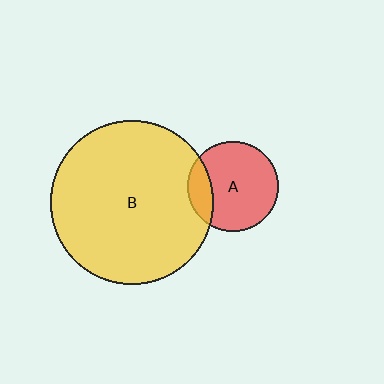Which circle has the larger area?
Circle B (yellow).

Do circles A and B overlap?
Yes.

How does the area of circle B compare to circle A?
Approximately 3.3 times.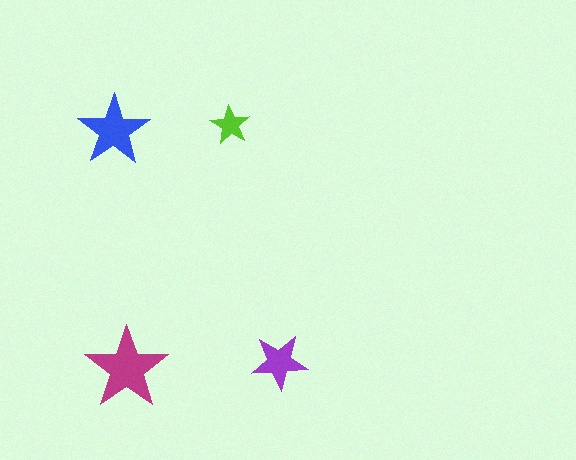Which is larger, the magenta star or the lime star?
The magenta one.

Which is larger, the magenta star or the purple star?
The magenta one.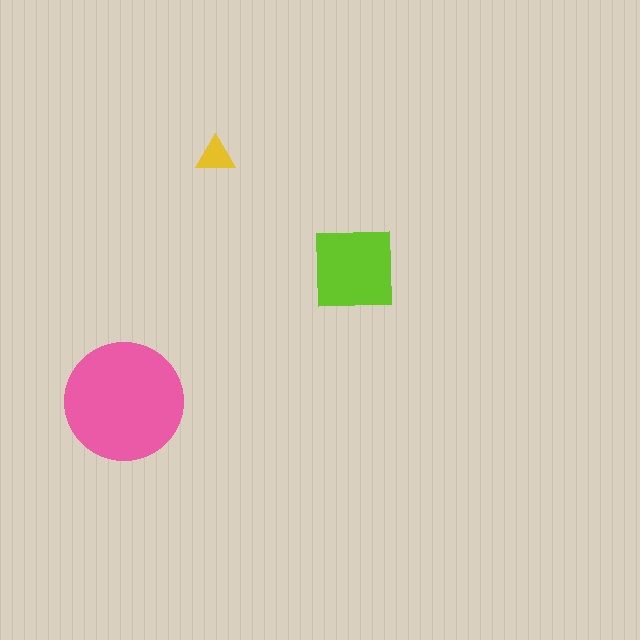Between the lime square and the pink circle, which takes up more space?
The pink circle.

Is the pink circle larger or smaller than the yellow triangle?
Larger.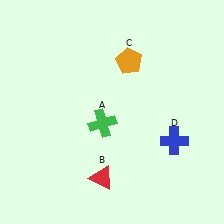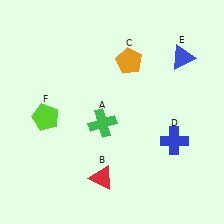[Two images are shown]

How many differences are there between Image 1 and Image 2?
There are 2 differences between the two images.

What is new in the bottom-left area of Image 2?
A lime pentagon (F) was added in the bottom-left area of Image 2.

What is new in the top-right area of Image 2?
A blue triangle (E) was added in the top-right area of Image 2.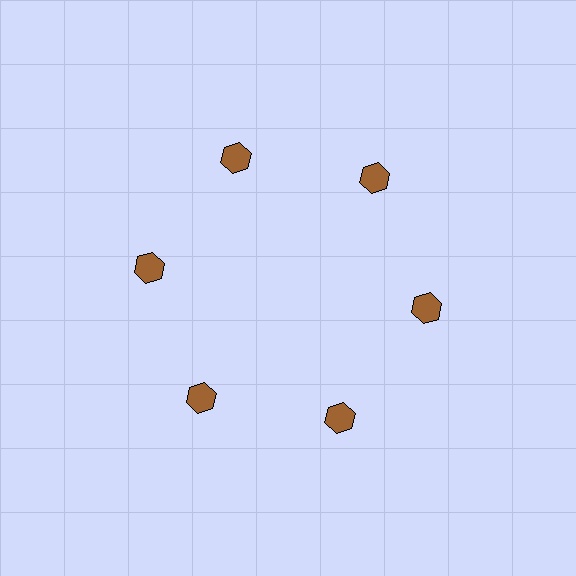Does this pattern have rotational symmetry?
Yes, this pattern has 6-fold rotational symmetry. It looks the same after rotating 60 degrees around the center.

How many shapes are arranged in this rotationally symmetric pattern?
There are 6 shapes, arranged in 6 groups of 1.